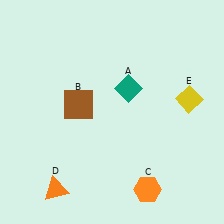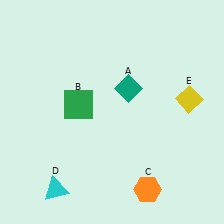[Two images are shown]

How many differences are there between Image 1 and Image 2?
There are 2 differences between the two images.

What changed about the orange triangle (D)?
In Image 1, D is orange. In Image 2, it changed to cyan.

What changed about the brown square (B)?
In Image 1, B is brown. In Image 2, it changed to green.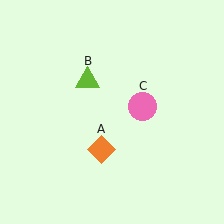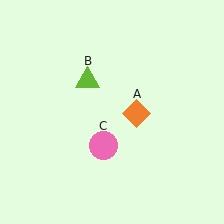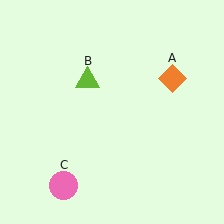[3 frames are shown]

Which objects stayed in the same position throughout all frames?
Lime triangle (object B) remained stationary.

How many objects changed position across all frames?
2 objects changed position: orange diamond (object A), pink circle (object C).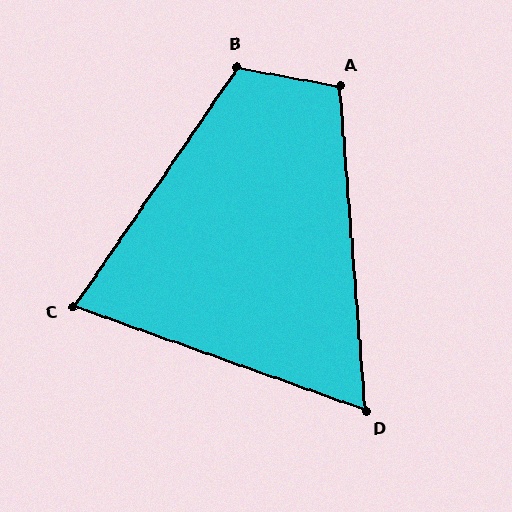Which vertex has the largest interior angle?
B, at approximately 114 degrees.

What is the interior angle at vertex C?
Approximately 75 degrees (acute).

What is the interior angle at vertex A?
Approximately 105 degrees (obtuse).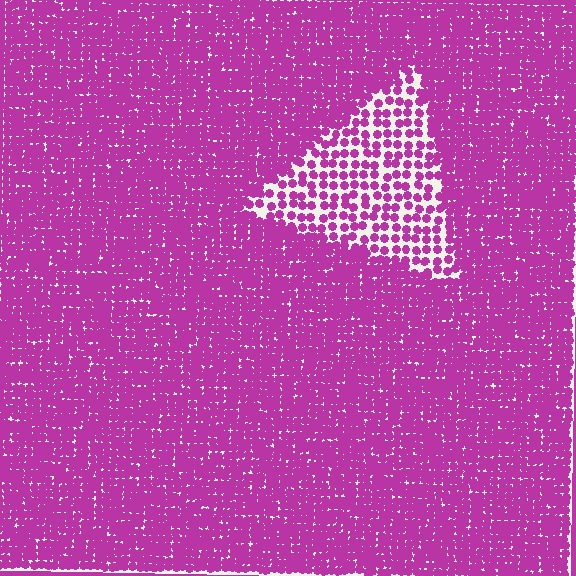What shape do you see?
I see a triangle.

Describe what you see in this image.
The image contains small magenta elements arranged at two different densities. A triangle-shaped region is visible where the elements are less densely packed than the surrounding area.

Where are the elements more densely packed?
The elements are more densely packed outside the triangle boundary.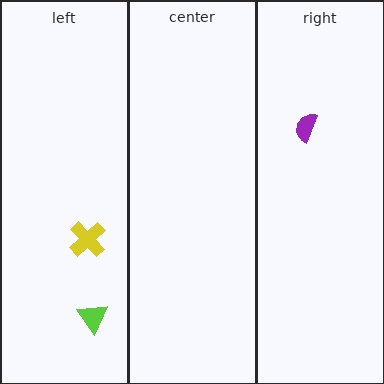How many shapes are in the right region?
1.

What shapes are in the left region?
The lime triangle, the yellow cross.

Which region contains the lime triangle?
The left region.